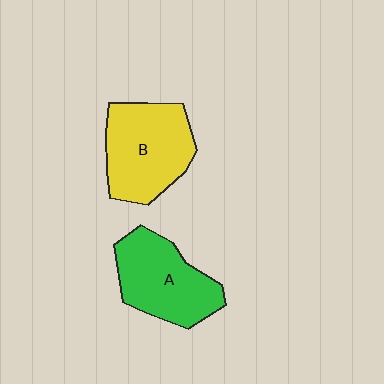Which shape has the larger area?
Shape B (yellow).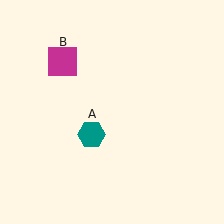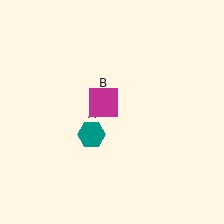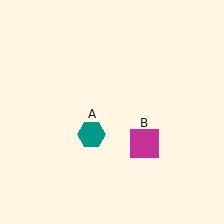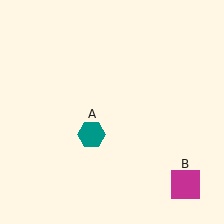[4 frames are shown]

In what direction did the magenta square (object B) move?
The magenta square (object B) moved down and to the right.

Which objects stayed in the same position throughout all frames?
Teal hexagon (object A) remained stationary.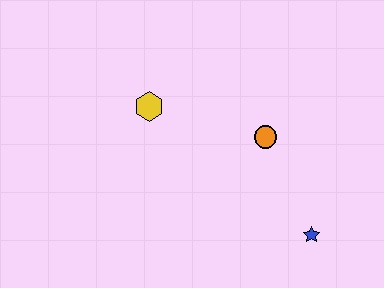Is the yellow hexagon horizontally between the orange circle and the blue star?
No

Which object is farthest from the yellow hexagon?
The blue star is farthest from the yellow hexagon.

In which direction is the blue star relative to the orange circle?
The blue star is below the orange circle.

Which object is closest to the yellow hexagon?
The orange circle is closest to the yellow hexagon.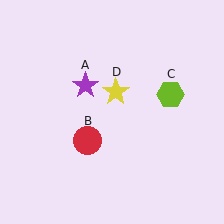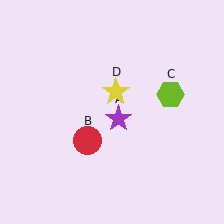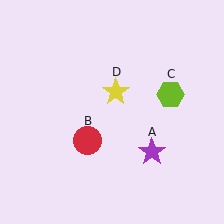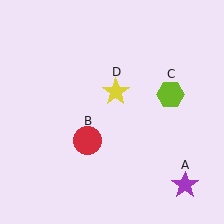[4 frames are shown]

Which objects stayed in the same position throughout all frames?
Red circle (object B) and lime hexagon (object C) and yellow star (object D) remained stationary.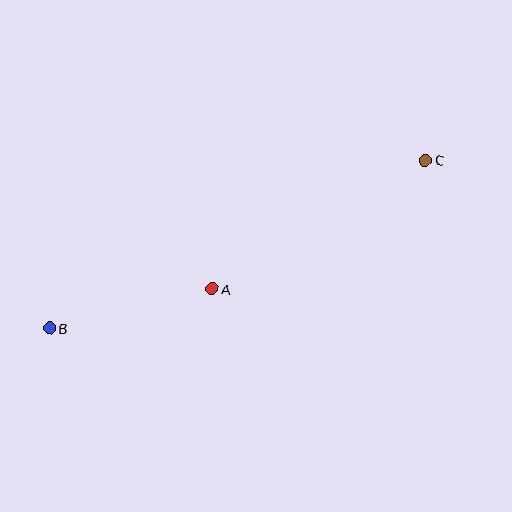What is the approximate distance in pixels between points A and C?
The distance between A and C is approximately 249 pixels.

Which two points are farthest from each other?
Points B and C are farthest from each other.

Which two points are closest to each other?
Points A and B are closest to each other.